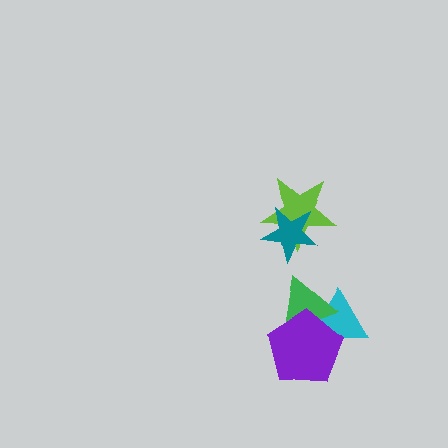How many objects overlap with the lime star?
1 object overlaps with the lime star.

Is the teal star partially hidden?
No, no other shape covers it.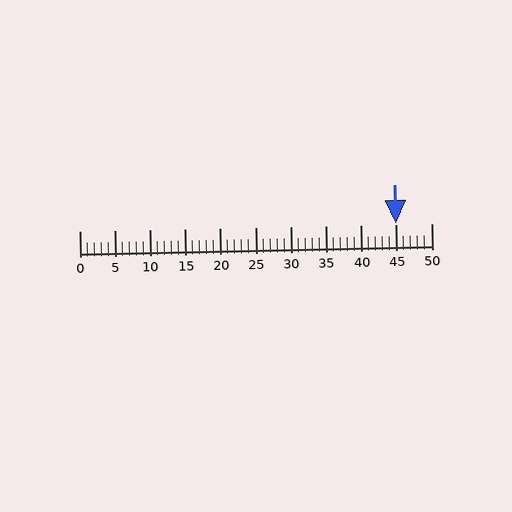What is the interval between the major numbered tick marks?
The major tick marks are spaced 5 units apart.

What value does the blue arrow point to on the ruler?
The blue arrow points to approximately 45.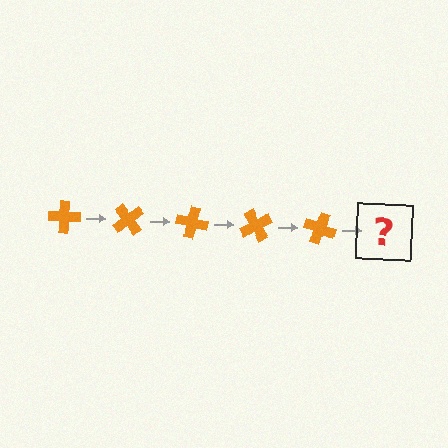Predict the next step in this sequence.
The next step is an orange cross rotated 250 degrees.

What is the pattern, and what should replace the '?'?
The pattern is that the cross rotates 50 degrees each step. The '?' should be an orange cross rotated 250 degrees.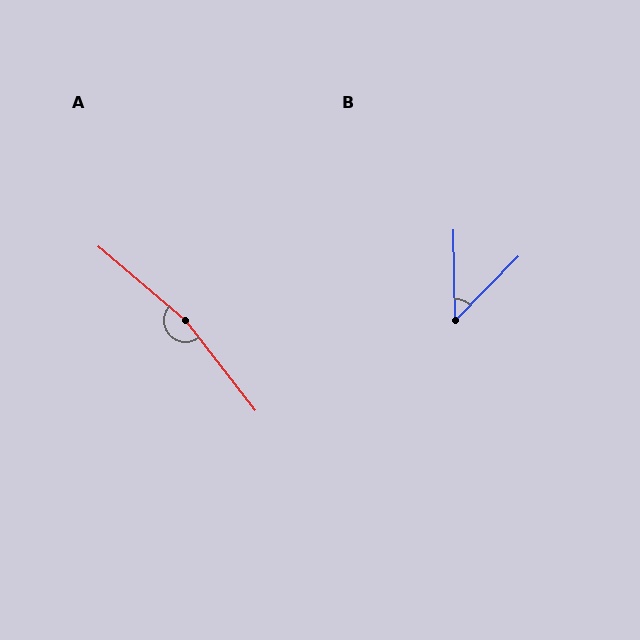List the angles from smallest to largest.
B (45°), A (168°).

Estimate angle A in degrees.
Approximately 168 degrees.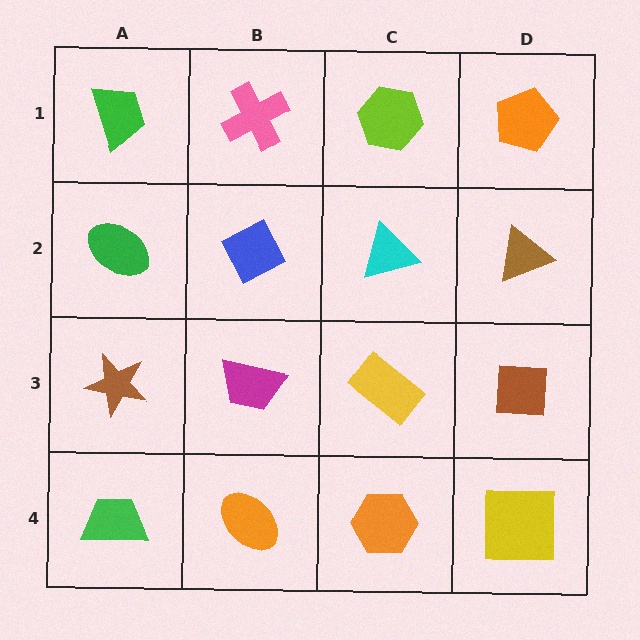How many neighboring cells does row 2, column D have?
3.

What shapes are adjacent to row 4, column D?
A brown square (row 3, column D), an orange hexagon (row 4, column C).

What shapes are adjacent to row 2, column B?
A pink cross (row 1, column B), a magenta trapezoid (row 3, column B), a green ellipse (row 2, column A), a cyan triangle (row 2, column C).